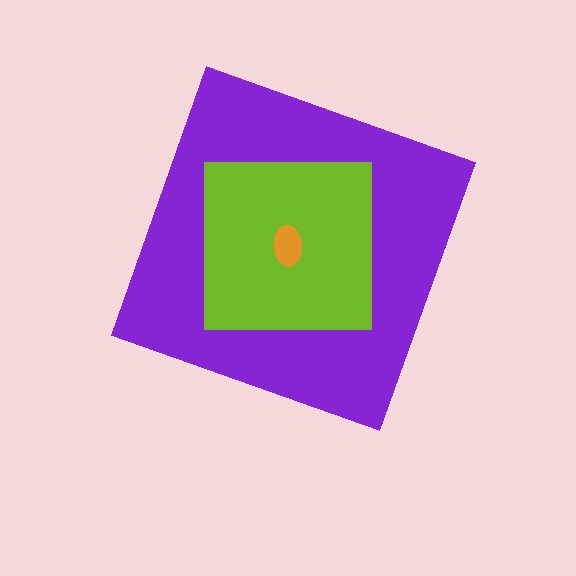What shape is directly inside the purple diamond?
The lime square.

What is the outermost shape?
The purple diamond.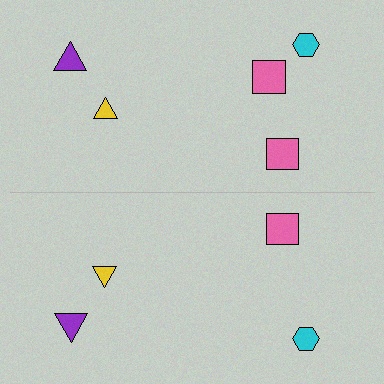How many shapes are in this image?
There are 9 shapes in this image.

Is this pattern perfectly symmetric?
No, the pattern is not perfectly symmetric. A pink square is missing from the bottom side.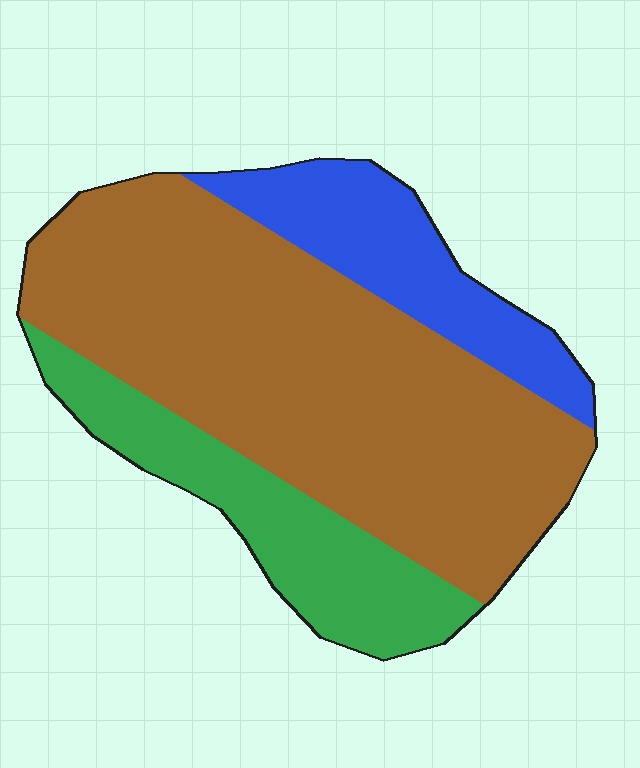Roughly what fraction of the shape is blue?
Blue covers around 15% of the shape.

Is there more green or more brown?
Brown.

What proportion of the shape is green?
Green takes up about one fifth (1/5) of the shape.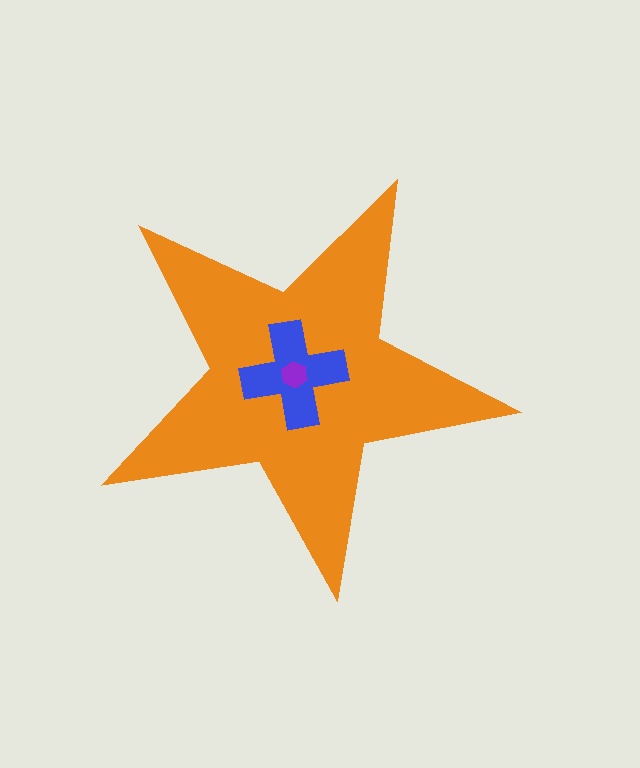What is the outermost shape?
The orange star.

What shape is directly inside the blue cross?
The purple hexagon.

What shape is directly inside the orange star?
The blue cross.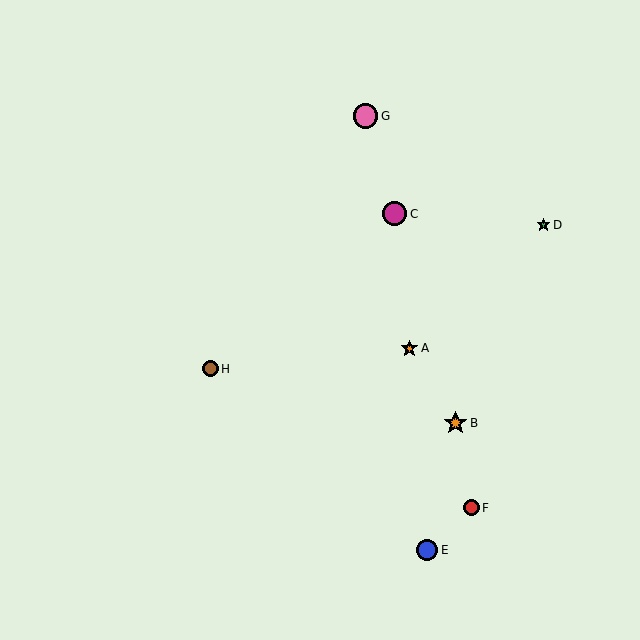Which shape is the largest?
The pink circle (labeled G) is the largest.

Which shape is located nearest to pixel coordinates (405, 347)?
The orange star (labeled A) at (409, 348) is nearest to that location.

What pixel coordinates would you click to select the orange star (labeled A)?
Click at (409, 348) to select the orange star A.